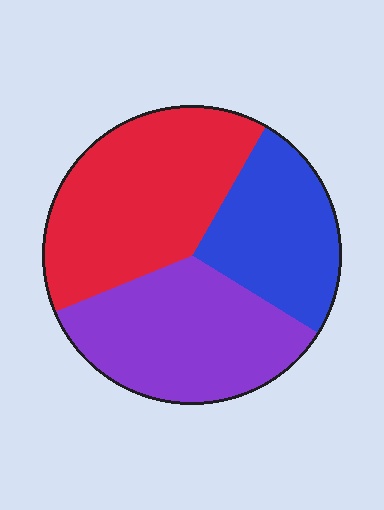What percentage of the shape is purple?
Purple covers about 35% of the shape.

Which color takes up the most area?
Red, at roughly 40%.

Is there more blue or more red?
Red.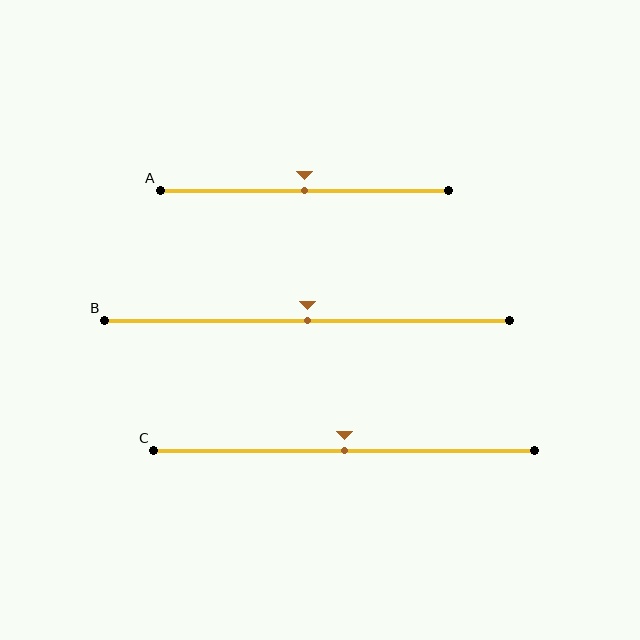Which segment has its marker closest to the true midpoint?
Segment A has its marker closest to the true midpoint.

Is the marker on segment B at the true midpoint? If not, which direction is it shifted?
Yes, the marker on segment B is at the true midpoint.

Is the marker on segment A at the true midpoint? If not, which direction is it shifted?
Yes, the marker on segment A is at the true midpoint.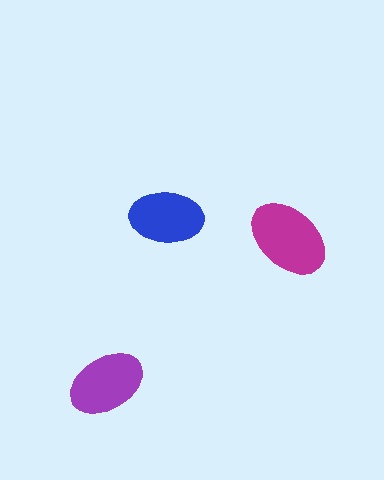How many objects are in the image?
There are 3 objects in the image.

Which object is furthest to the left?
The purple ellipse is leftmost.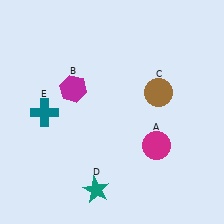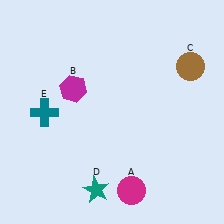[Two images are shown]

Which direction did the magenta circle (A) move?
The magenta circle (A) moved down.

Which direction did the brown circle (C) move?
The brown circle (C) moved right.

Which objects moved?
The objects that moved are: the magenta circle (A), the brown circle (C).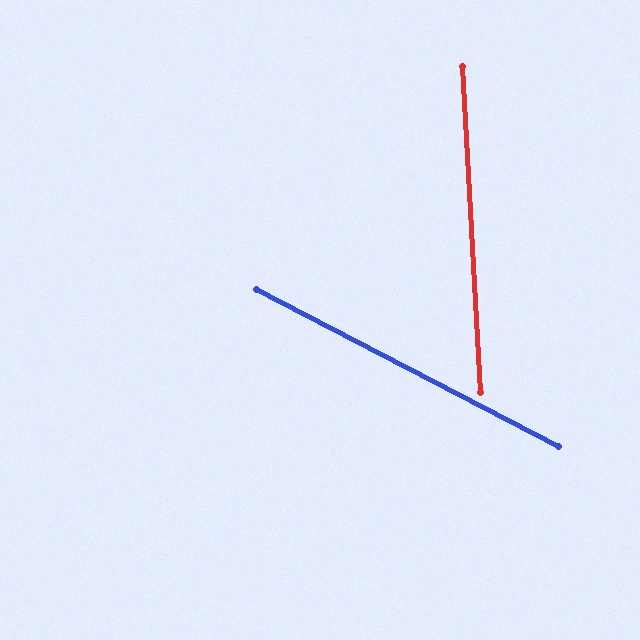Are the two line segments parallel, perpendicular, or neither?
Neither parallel nor perpendicular — they differ by about 59°.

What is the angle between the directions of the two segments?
Approximately 59 degrees.